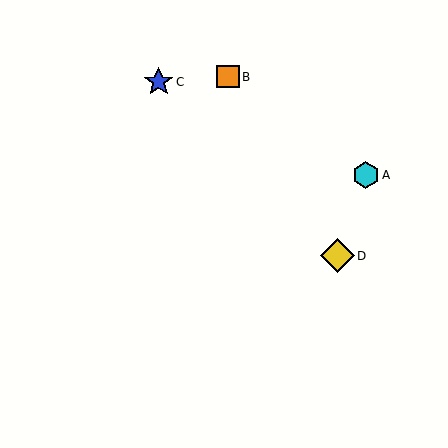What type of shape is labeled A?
Shape A is a cyan hexagon.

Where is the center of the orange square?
The center of the orange square is at (228, 77).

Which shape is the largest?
The yellow diamond (labeled D) is the largest.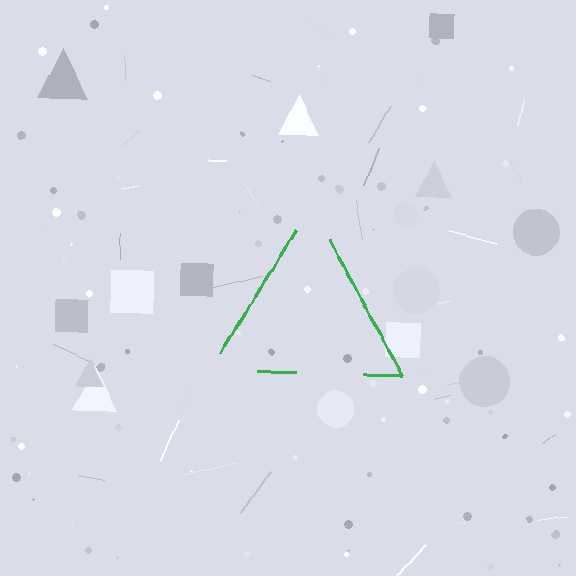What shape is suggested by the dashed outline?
The dashed outline suggests a triangle.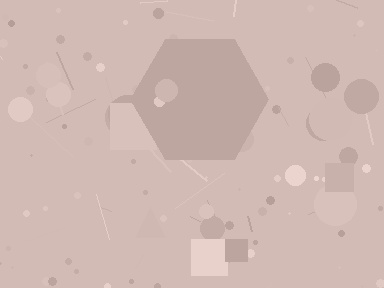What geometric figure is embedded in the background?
A hexagon is embedded in the background.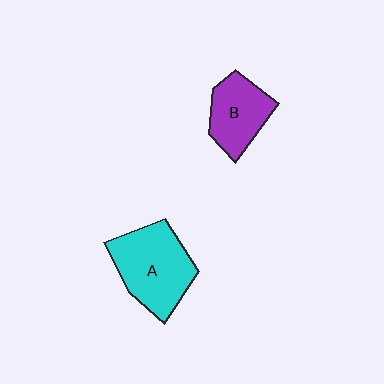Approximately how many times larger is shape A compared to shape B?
Approximately 1.5 times.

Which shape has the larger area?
Shape A (cyan).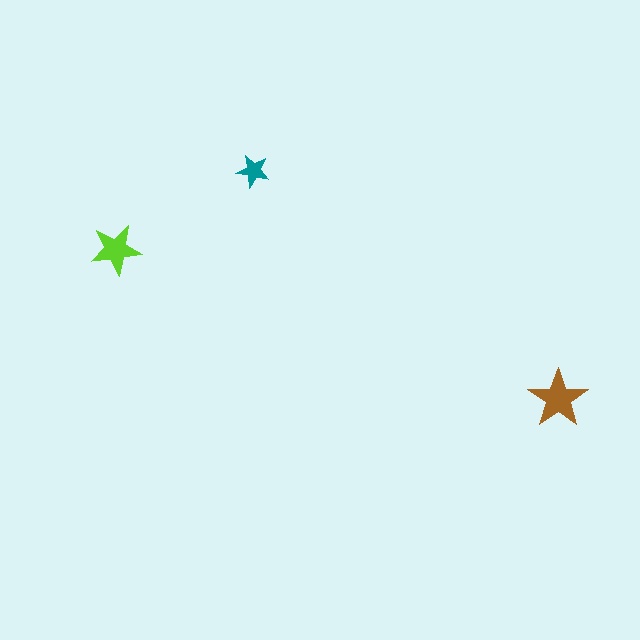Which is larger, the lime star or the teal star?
The lime one.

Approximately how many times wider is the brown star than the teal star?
About 2 times wider.